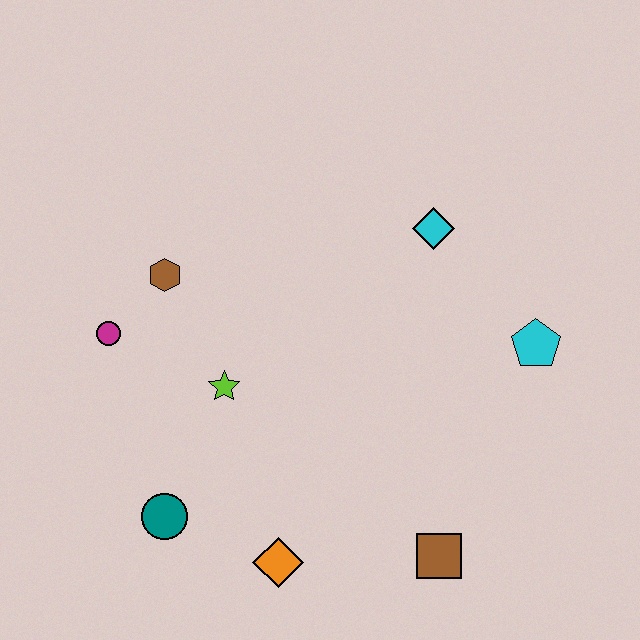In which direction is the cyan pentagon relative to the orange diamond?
The cyan pentagon is to the right of the orange diamond.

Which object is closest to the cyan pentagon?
The cyan diamond is closest to the cyan pentagon.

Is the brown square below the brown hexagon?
Yes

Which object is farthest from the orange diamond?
The cyan diamond is farthest from the orange diamond.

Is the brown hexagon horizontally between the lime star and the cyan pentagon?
No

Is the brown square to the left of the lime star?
No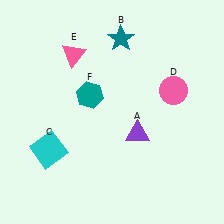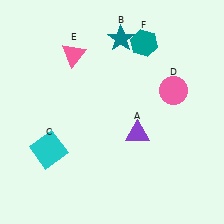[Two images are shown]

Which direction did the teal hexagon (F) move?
The teal hexagon (F) moved right.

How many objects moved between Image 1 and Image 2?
1 object moved between the two images.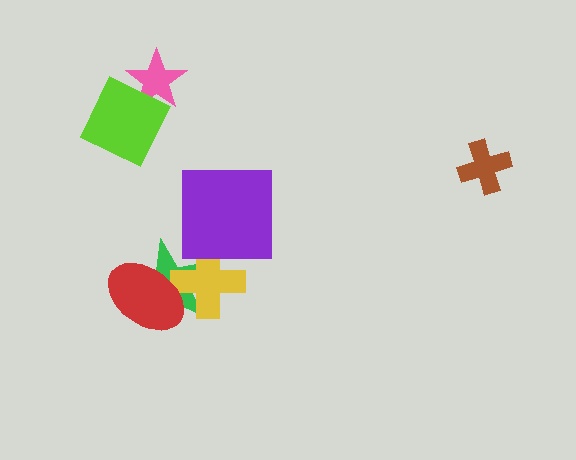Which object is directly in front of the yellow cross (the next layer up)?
The red ellipse is directly in front of the yellow cross.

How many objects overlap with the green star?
2 objects overlap with the green star.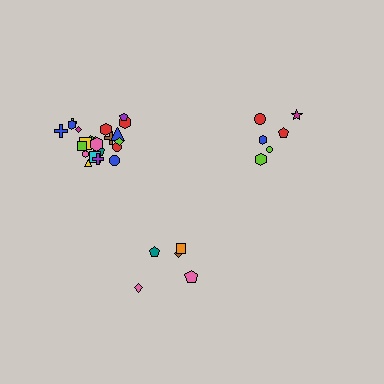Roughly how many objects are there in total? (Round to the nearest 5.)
Roughly 35 objects in total.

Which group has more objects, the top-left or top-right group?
The top-left group.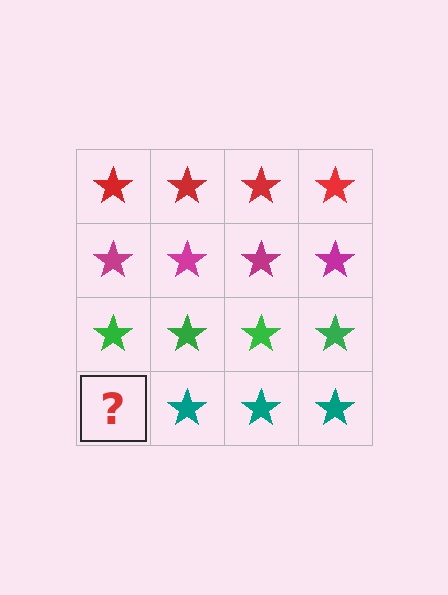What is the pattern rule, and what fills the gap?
The rule is that each row has a consistent color. The gap should be filled with a teal star.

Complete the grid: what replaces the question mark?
The question mark should be replaced with a teal star.